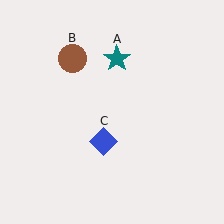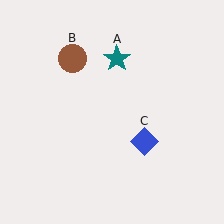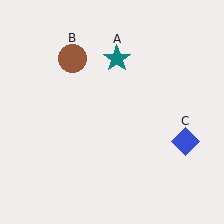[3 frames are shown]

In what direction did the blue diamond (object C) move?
The blue diamond (object C) moved right.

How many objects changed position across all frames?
1 object changed position: blue diamond (object C).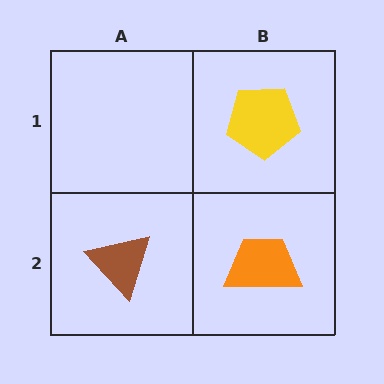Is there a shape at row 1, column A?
No, that cell is empty.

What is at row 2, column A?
A brown triangle.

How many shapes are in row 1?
1 shape.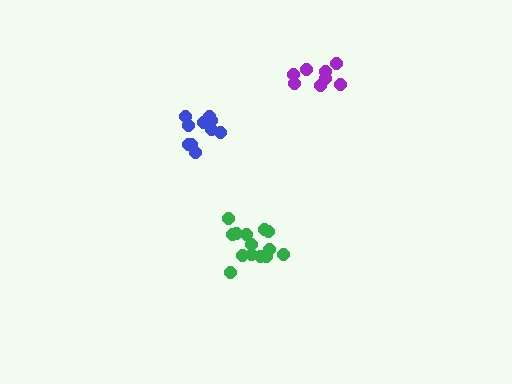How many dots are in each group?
Group 1: 10 dots, Group 2: 14 dots, Group 3: 8 dots (32 total).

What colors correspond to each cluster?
The clusters are colored: blue, green, purple.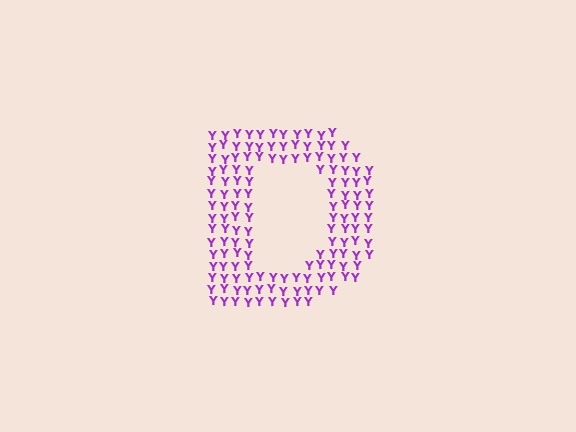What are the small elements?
The small elements are letter Y's.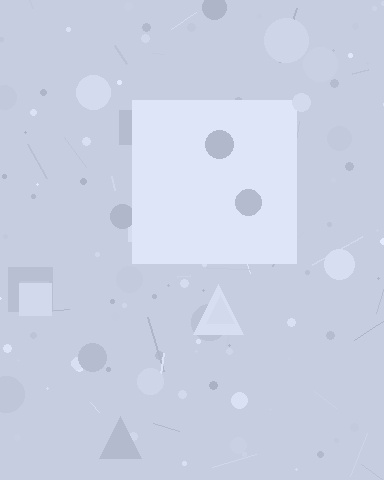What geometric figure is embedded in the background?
A square is embedded in the background.